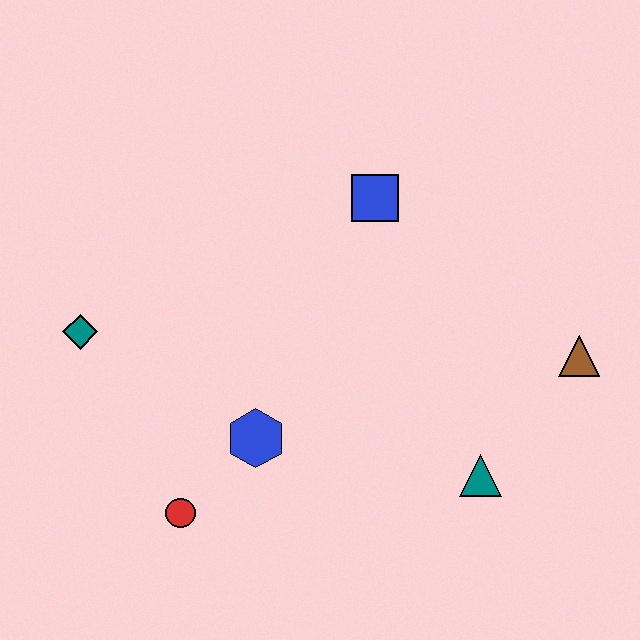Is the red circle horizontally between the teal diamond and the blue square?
Yes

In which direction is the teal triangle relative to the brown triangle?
The teal triangle is below the brown triangle.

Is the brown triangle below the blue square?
Yes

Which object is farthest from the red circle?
The brown triangle is farthest from the red circle.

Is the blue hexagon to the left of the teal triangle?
Yes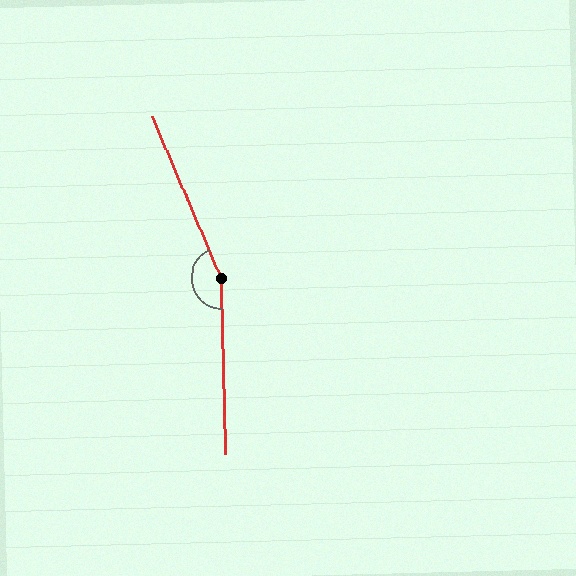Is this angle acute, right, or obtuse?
It is obtuse.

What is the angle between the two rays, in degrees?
Approximately 158 degrees.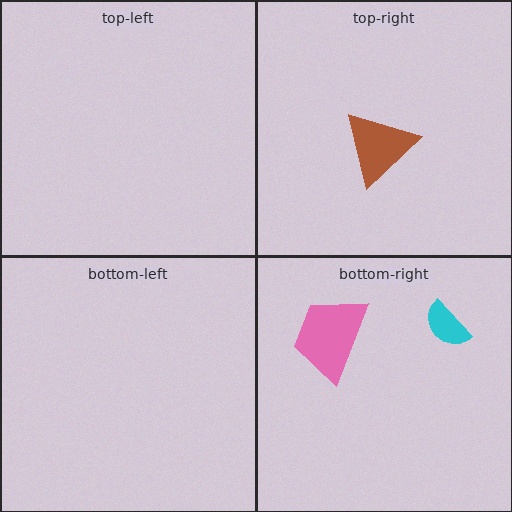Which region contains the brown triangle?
The top-right region.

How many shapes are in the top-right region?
1.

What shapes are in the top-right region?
The brown triangle.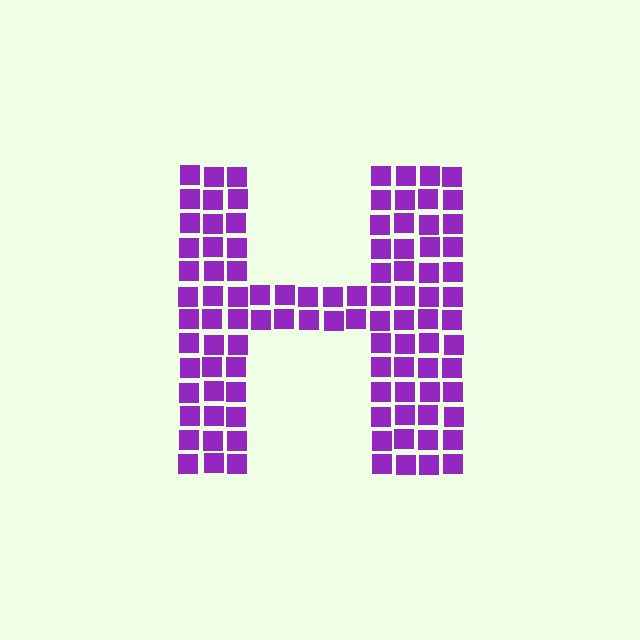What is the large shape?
The large shape is the letter H.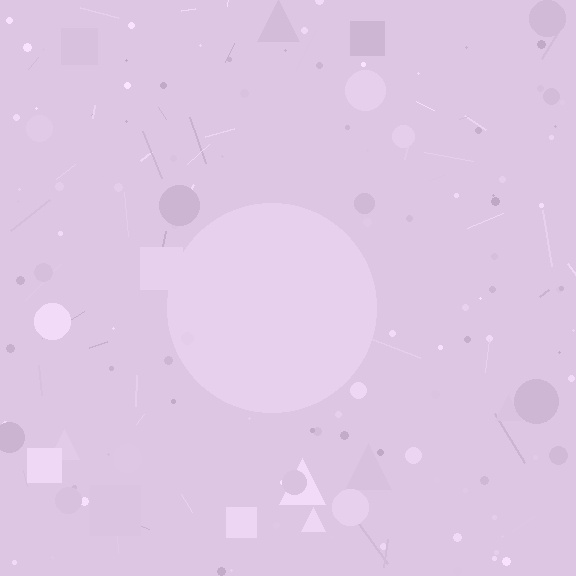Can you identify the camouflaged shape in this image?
The camouflaged shape is a circle.